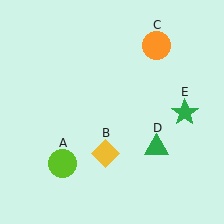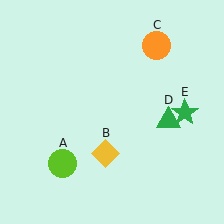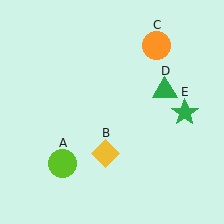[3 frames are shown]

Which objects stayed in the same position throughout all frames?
Lime circle (object A) and yellow diamond (object B) and orange circle (object C) and green star (object E) remained stationary.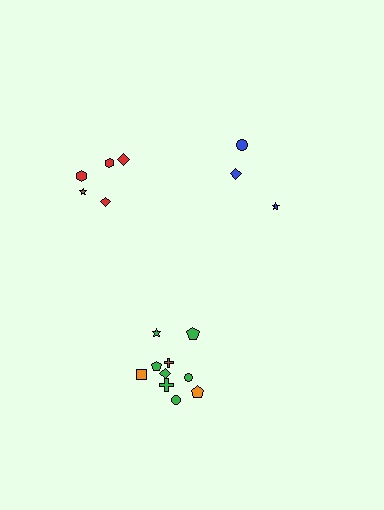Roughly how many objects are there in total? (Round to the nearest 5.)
Roughly 20 objects in total.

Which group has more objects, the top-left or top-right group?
The top-left group.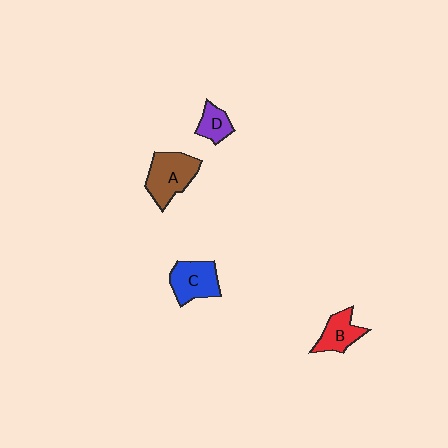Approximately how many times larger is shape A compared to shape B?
Approximately 1.5 times.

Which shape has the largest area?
Shape A (brown).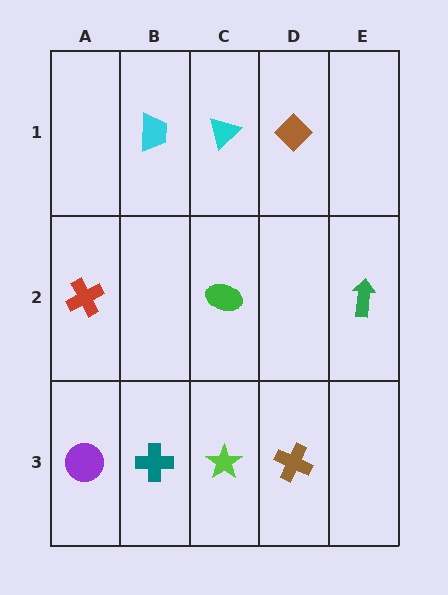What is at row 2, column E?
A green arrow.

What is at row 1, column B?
A cyan trapezoid.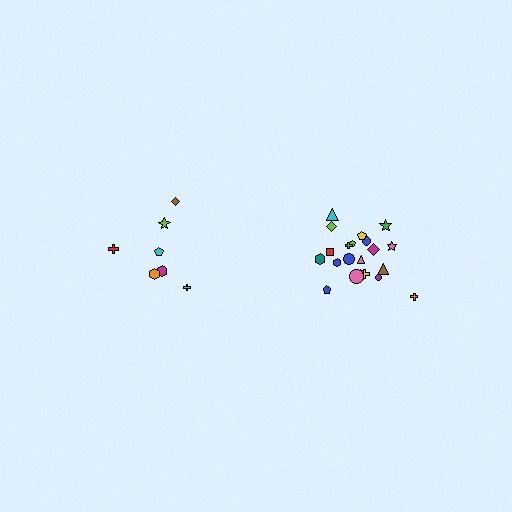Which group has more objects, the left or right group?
The right group.